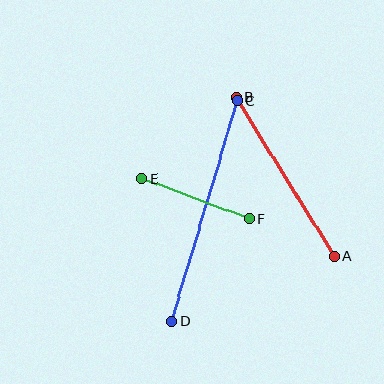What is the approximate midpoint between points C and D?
The midpoint is at approximately (204, 211) pixels.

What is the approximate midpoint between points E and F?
The midpoint is at approximately (196, 199) pixels.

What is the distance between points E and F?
The distance is approximately 115 pixels.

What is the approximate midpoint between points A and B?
The midpoint is at approximately (285, 177) pixels.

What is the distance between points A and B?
The distance is approximately 186 pixels.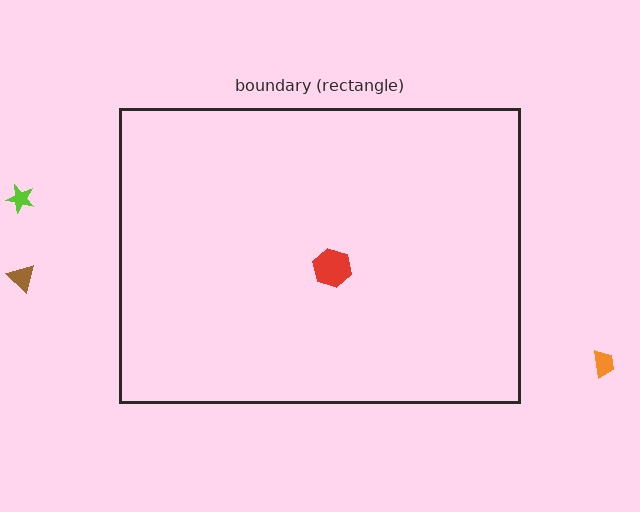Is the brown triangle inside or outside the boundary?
Outside.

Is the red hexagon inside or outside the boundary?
Inside.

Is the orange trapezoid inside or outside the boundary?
Outside.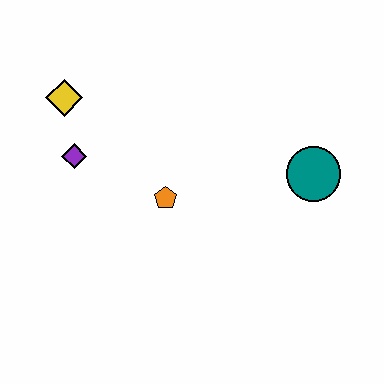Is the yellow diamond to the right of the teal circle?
No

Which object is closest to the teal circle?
The orange pentagon is closest to the teal circle.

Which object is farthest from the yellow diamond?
The teal circle is farthest from the yellow diamond.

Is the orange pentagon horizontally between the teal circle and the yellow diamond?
Yes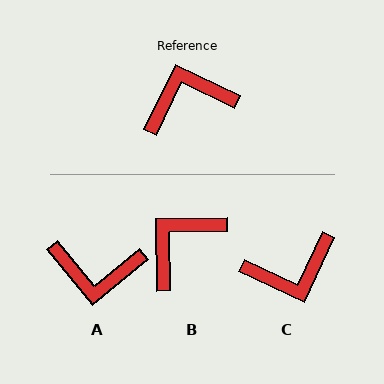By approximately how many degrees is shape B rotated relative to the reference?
Approximately 27 degrees counter-clockwise.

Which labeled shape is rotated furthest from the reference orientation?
C, about 179 degrees away.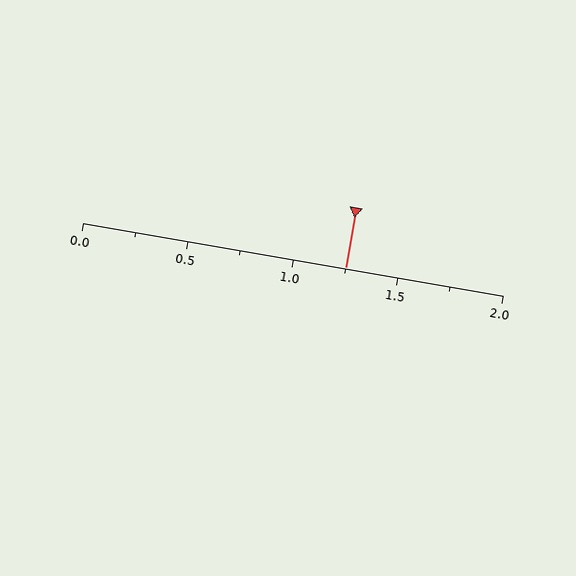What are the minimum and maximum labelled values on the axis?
The axis runs from 0.0 to 2.0.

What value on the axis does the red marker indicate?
The marker indicates approximately 1.25.